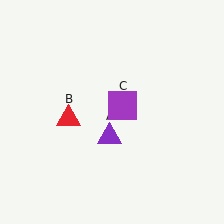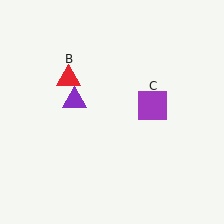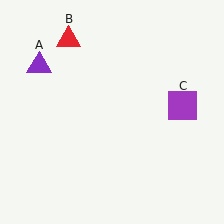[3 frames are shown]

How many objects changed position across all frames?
3 objects changed position: purple triangle (object A), red triangle (object B), purple square (object C).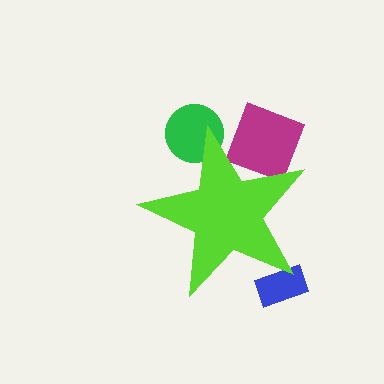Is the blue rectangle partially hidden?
Yes, the blue rectangle is partially hidden behind the lime star.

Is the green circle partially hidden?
Yes, the green circle is partially hidden behind the lime star.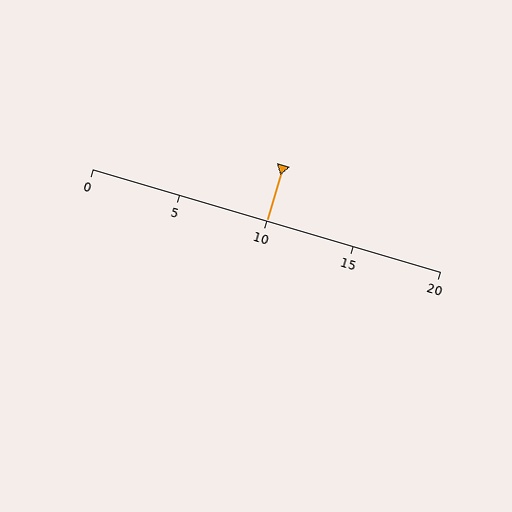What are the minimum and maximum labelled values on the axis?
The axis runs from 0 to 20.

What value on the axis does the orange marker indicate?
The marker indicates approximately 10.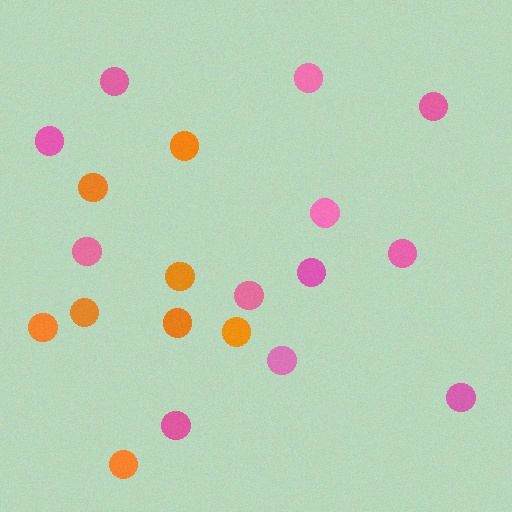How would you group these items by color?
There are 2 groups: one group of pink circles (12) and one group of orange circles (8).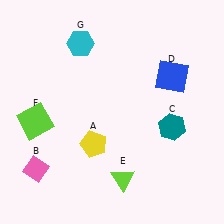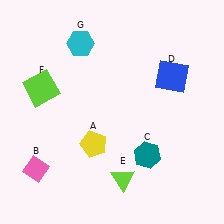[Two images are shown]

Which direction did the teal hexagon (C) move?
The teal hexagon (C) moved down.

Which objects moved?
The objects that moved are: the teal hexagon (C), the lime square (F).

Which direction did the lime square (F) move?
The lime square (F) moved up.